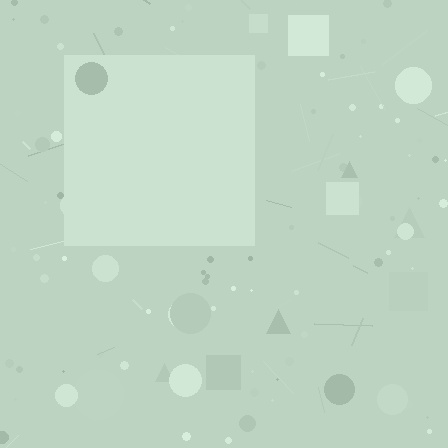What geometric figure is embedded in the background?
A square is embedded in the background.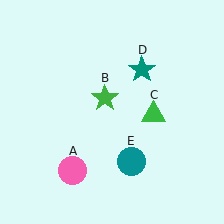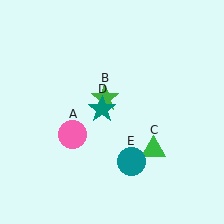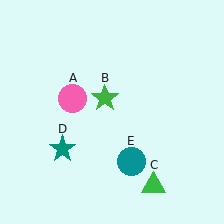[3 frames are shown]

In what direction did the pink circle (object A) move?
The pink circle (object A) moved up.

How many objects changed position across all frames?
3 objects changed position: pink circle (object A), green triangle (object C), teal star (object D).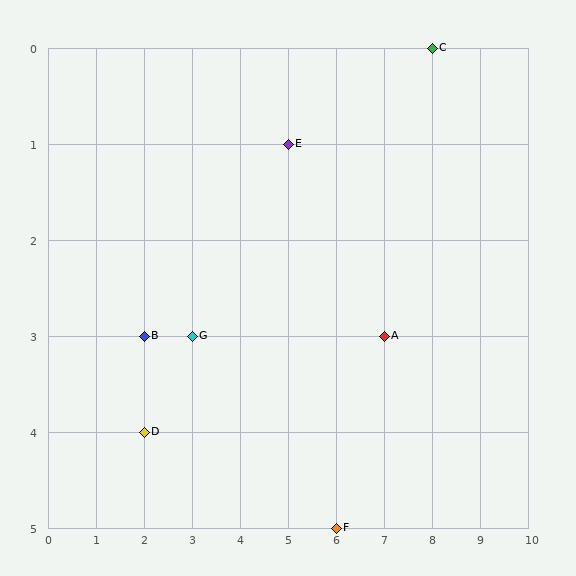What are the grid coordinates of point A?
Point A is at grid coordinates (7, 3).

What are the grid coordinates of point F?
Point F is at grid coordinates (6, 5).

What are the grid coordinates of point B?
Point B is at grid coordinates (2, 3).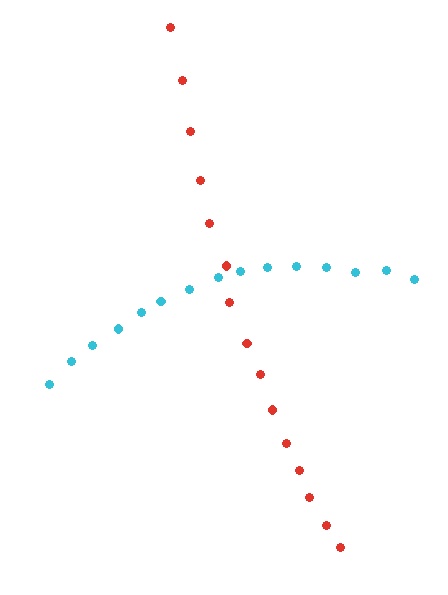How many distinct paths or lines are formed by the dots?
There are 2 distinct paths.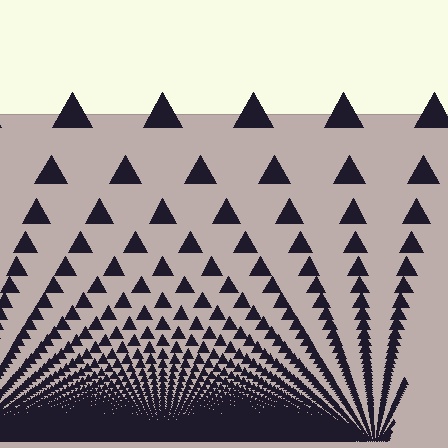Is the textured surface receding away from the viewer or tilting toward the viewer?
The surface appears to tilt toward the viewer. Texture elements get larger and sparser toward the top.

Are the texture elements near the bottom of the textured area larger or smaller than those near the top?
Smaller. The gradient is inverted — elements near the bottom are smaller and denser.